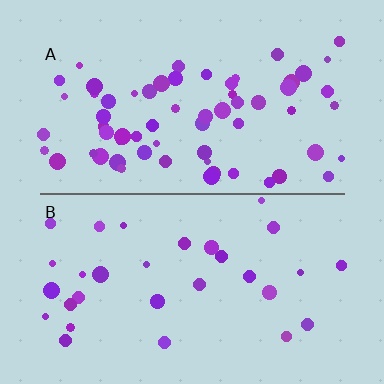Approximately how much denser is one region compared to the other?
Approximately 2.2× — region A over region B.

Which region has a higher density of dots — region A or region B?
A (the top).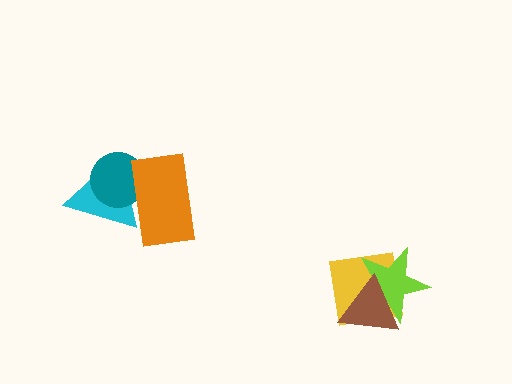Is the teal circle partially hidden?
Yes, it is partially covered by another shape.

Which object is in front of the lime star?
The brown triangle is in front of the lime star.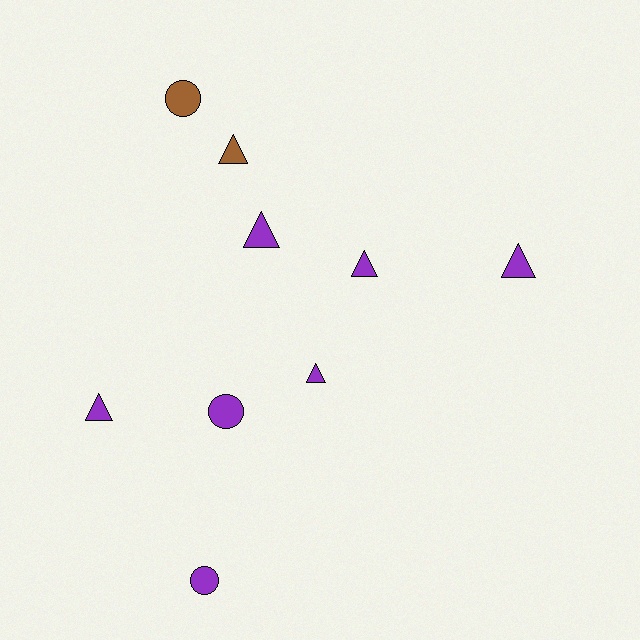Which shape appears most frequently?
Triangle, with 6 objects.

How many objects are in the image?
There are 9 objects.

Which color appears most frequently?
Purple, with 7 objects.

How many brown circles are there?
There is 1 brown circle.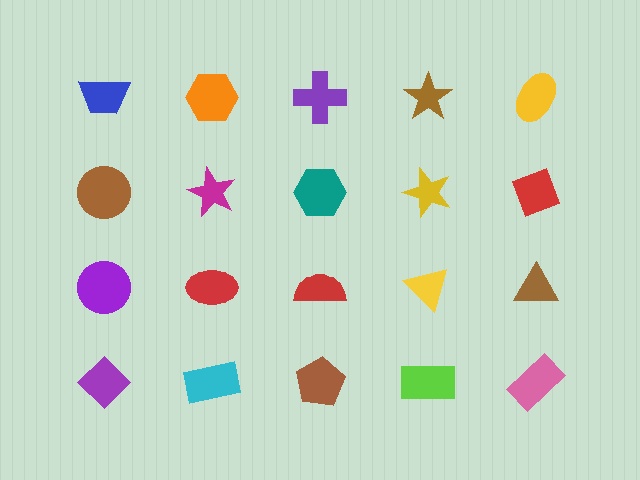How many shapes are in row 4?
5 shapes.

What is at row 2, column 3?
A teal hexagon.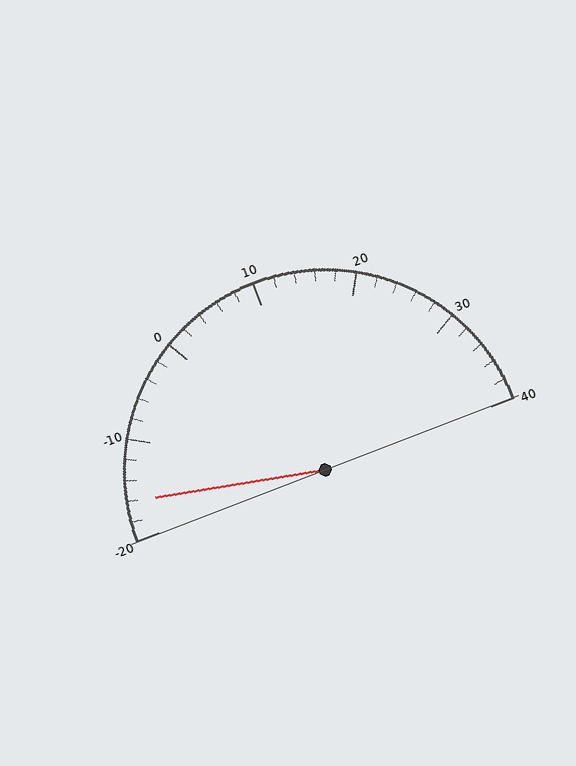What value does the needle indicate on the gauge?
The needle indicates approximately -16.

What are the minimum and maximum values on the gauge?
The gauge ranges from -20 to 40.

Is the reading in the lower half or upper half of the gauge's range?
The reading is in the lower half of the range (-20 to 40).